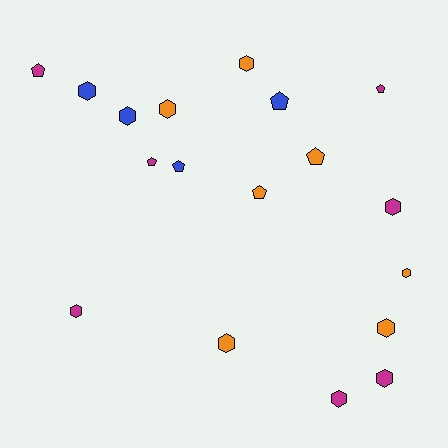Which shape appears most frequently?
Hexagon, with 11 objects.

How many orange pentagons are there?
There are 2 orange pentagons.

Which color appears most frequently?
Orange, with 7 objects.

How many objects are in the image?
There are 18 objects.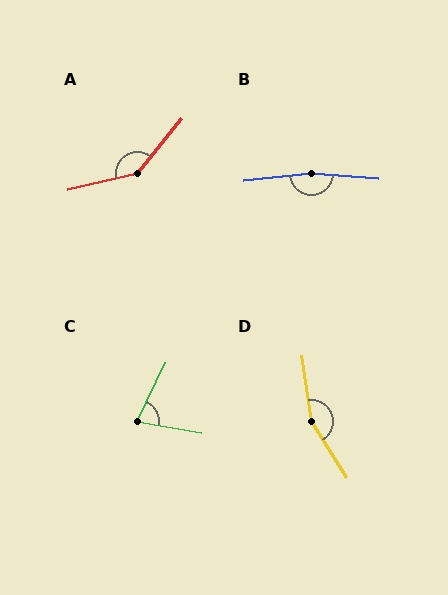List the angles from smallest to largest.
C (74°), A (141°), D (156°), B (170°).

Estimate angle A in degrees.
Approximately 141 degrees.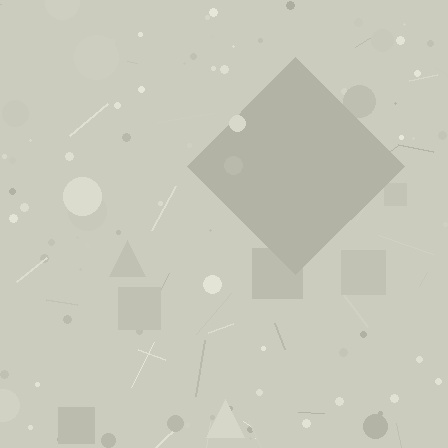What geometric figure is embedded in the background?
A diamond is embedded in the background.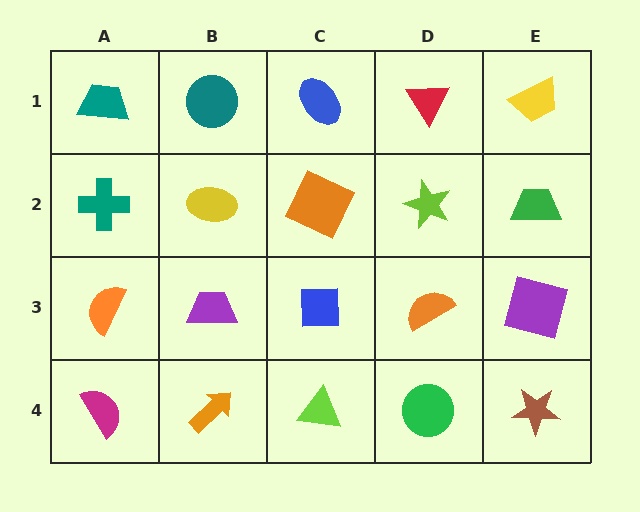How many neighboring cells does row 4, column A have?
2.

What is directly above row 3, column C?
An orange square.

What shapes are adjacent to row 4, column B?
A purple trapezoid (row 3, column B), a magenta semicircle (row 4, column A), a lime triangle (row 4, column C).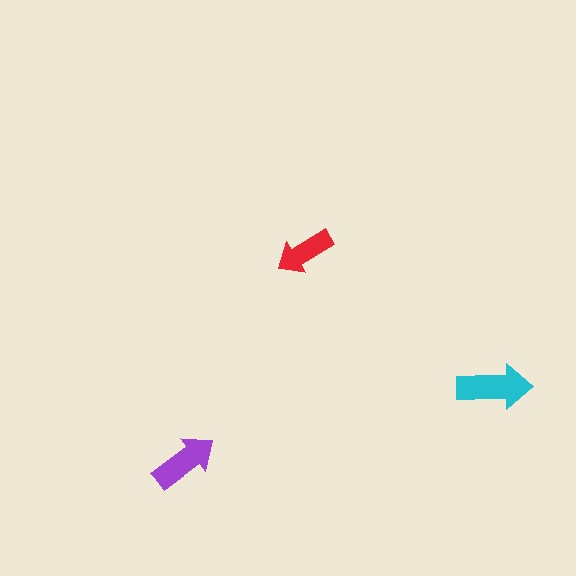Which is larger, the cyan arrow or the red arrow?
The cyan one.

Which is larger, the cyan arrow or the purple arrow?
The cyan one.